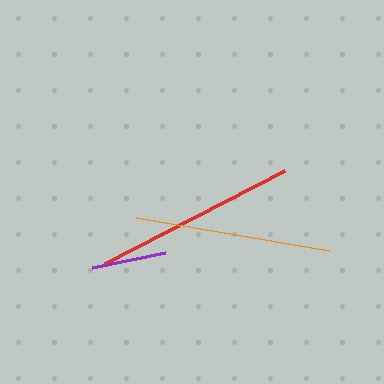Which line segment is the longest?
The red line is the longest at approximately 202 pixels.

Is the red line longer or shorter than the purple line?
The red line is longer than the purple line.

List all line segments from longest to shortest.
From longest to shortest: red, orange, purple.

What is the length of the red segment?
The red segment is approximately 202 pixels long.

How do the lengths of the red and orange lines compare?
The red and orange lines are approximately the same length.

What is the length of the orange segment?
The orange segment is approximately 196 pixels long.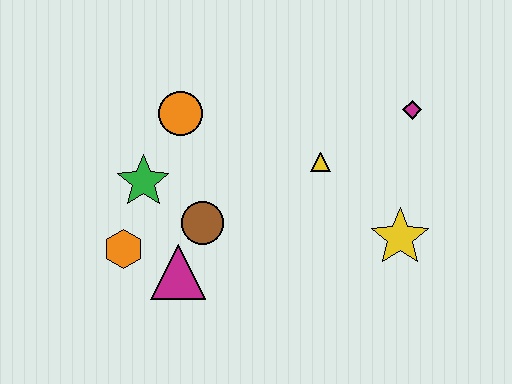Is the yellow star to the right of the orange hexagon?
Yes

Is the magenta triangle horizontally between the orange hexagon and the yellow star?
Yes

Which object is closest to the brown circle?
The magenta triangle is closest to the brown circle.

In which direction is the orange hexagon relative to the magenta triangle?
The orange hexagon is to the left of the magenta triangle.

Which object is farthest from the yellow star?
The orange hexagon is farthest from the yellow star.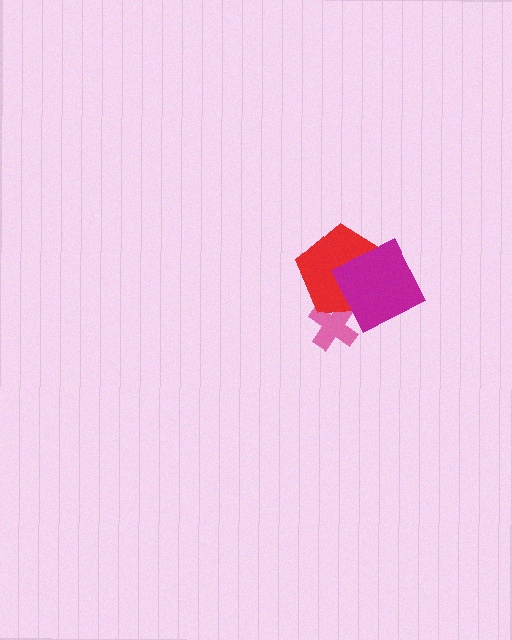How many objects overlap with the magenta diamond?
2 objects overlap with the magenta diamond.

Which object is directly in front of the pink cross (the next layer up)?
The red pentagon is directly in front of the pink cross.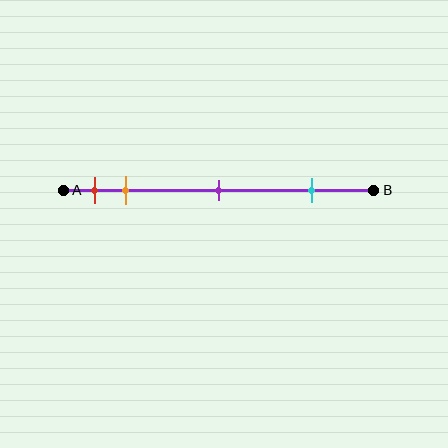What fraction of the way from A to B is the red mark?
The red mark is approximately 10% (0.1) of the way from A to B.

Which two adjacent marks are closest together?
The red and orange marks are the closest adjacent pair.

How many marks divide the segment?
There are 4 marks dividing the segment.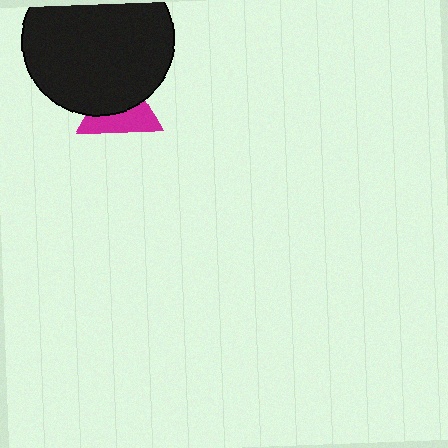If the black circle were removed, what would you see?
You would see the complete magenta triangle.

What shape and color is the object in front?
The object in front is a black circle.